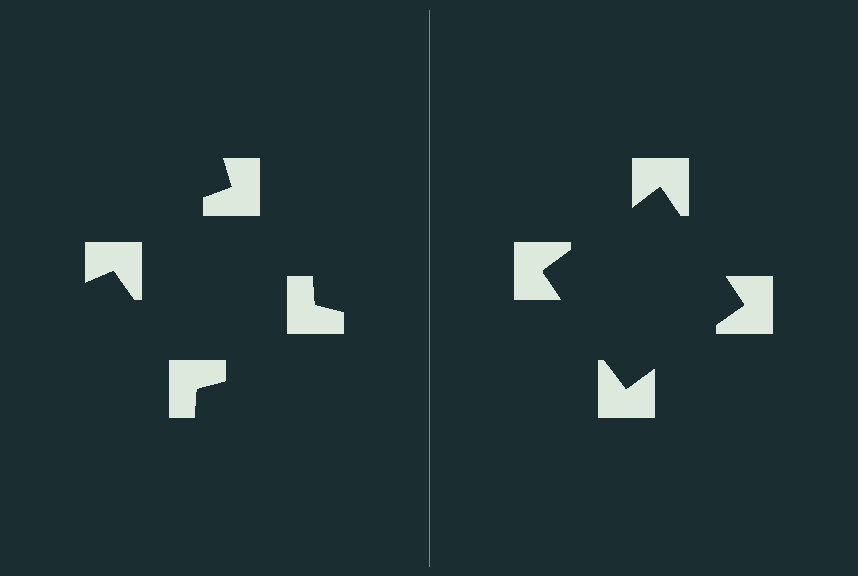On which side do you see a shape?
An illusory square appears on the right side. On the left side the wedge cuts are rotated, so no coherent shape forms.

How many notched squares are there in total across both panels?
8 — 4 on each side.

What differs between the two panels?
The notched squares are positioned identically on both sides; only the wedge orientations differ. On the right they align to a square; on the left they are misaligned.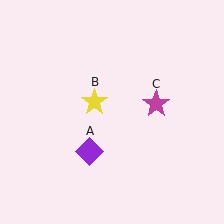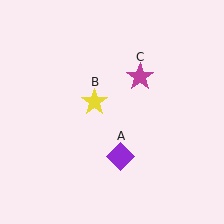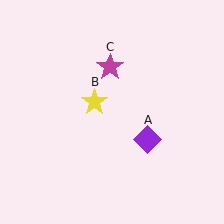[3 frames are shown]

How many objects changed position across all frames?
2 objects changed position: purple diamond (object A), magenta star (object C).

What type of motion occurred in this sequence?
The purple diamond (object A), magenta star (object C) rotated counterclockwise around the center of the scene.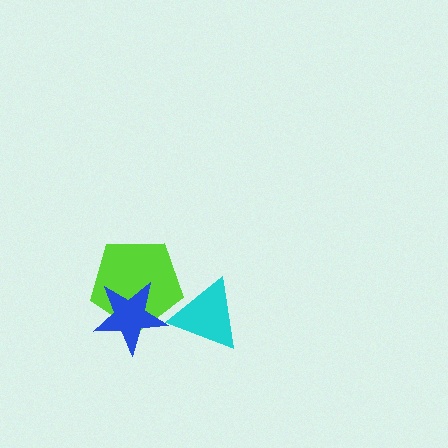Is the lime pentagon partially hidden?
Yes, it is partially covered by another shape.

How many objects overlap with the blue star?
1 object overlaps with the blue star.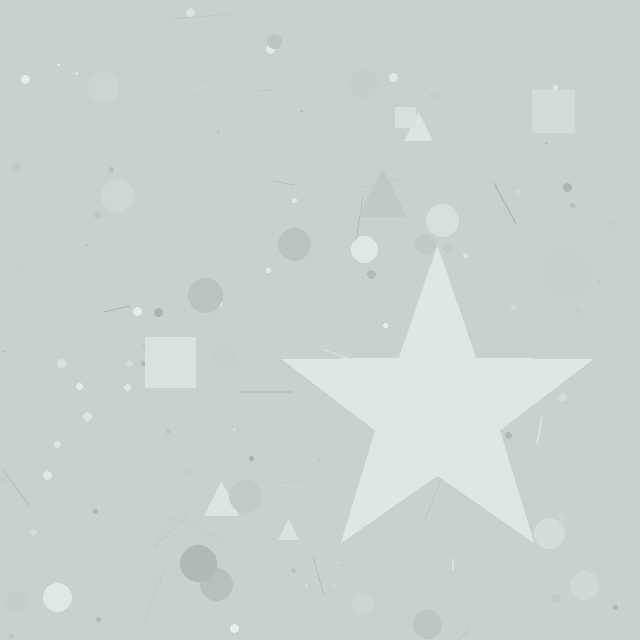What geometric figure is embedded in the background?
A star is embedded in the background.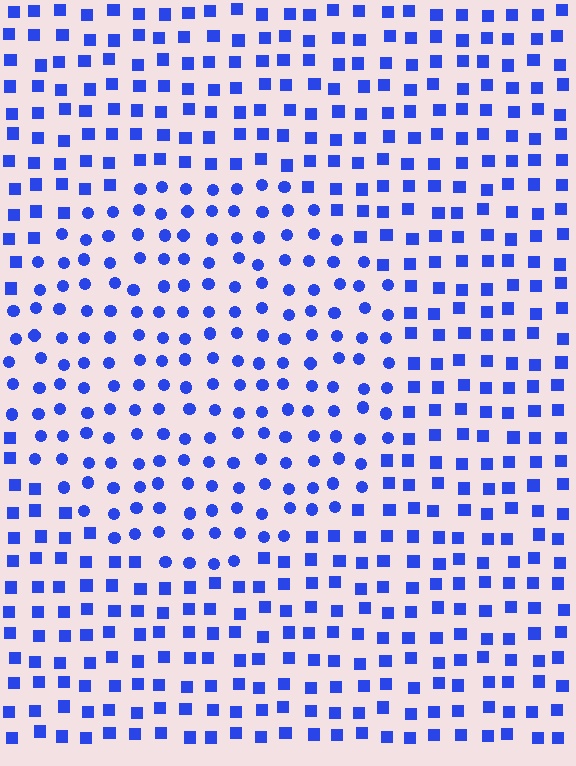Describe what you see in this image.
The image is filled with small blue elements arranged in a uniform grid. A circle-shaped region contains circles, while the surrounding area contains squares. The boundary is defined purely by the change in element shape.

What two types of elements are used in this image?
The image uses circles inside the circle region and squares outside it.